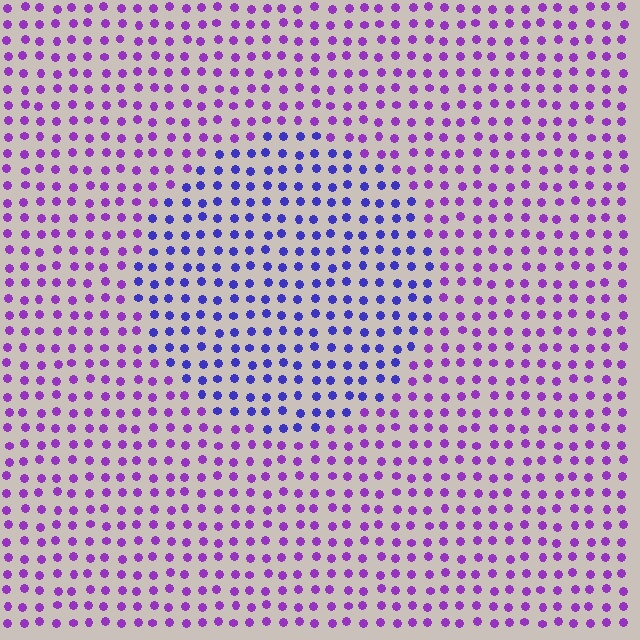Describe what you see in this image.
The image is filled with small purple elements in a uniform arrangement. A circle-shaped region is visible where the elements are tinted to a slightly different hue, forming a subtle color boundary.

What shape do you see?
I see a circle.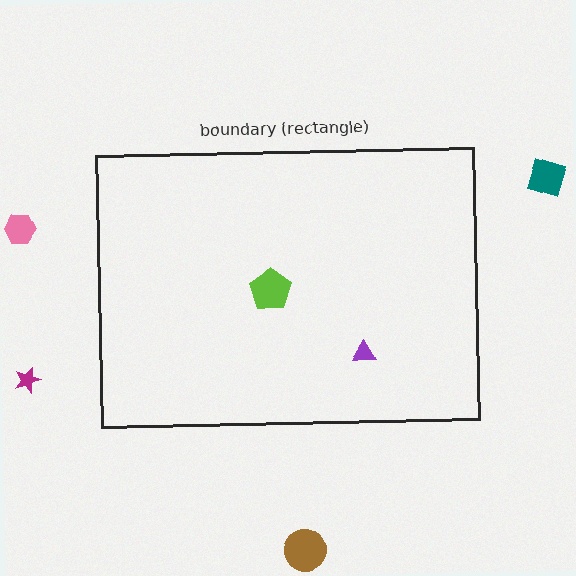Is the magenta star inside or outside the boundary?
Outside.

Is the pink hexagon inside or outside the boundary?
Outside.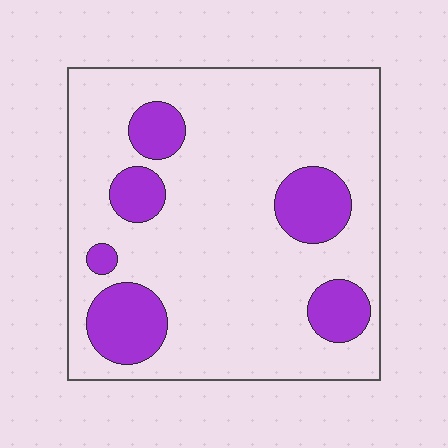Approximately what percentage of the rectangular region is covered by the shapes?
Approximately 20%.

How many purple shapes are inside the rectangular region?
6.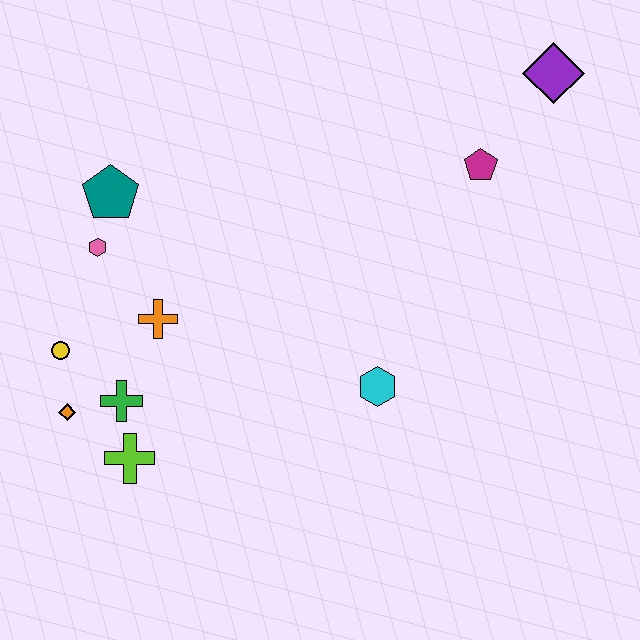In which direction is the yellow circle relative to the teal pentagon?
The yellow circle is below the teal pentagon.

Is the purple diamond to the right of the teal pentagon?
Yes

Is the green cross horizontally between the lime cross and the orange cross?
No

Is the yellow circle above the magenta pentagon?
No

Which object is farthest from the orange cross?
The purple diamond is farthest from the orange cross.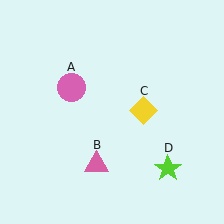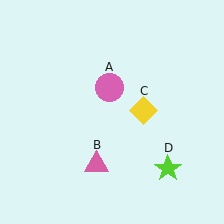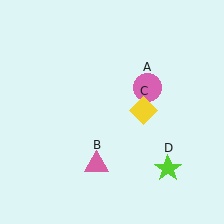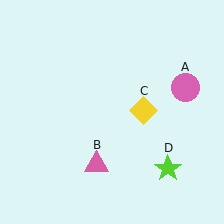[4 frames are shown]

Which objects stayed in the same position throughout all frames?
Pink triangle (object B) and yellow diamond (object C) and lime star (object D) remained stationary.